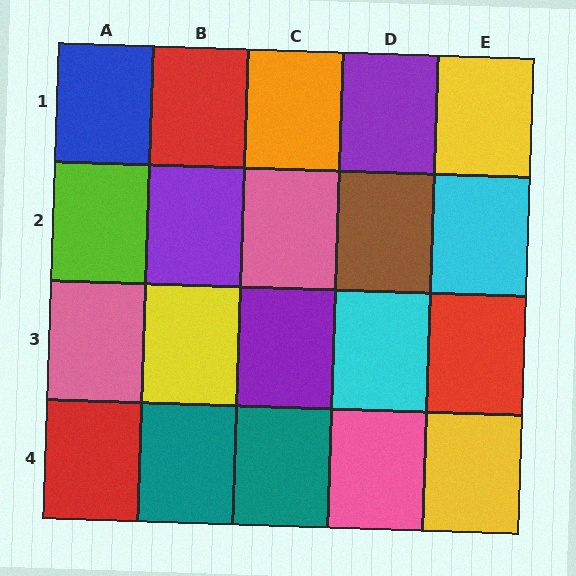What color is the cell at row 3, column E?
Red.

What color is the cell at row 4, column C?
Teal.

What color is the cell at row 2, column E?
Cyan.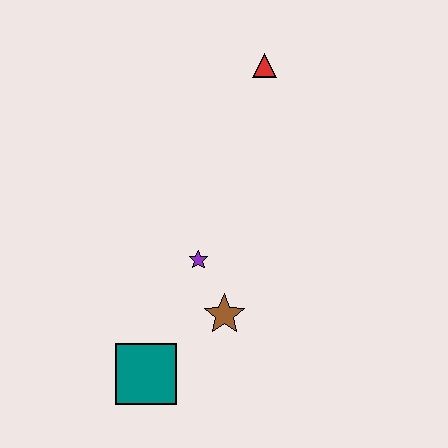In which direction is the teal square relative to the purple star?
The teal square is below the purple star.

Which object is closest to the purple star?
The brown star is closest to the purple star.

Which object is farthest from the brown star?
The red triangle is farthest from the brown star.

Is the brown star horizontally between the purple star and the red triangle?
Yes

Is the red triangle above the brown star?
Yes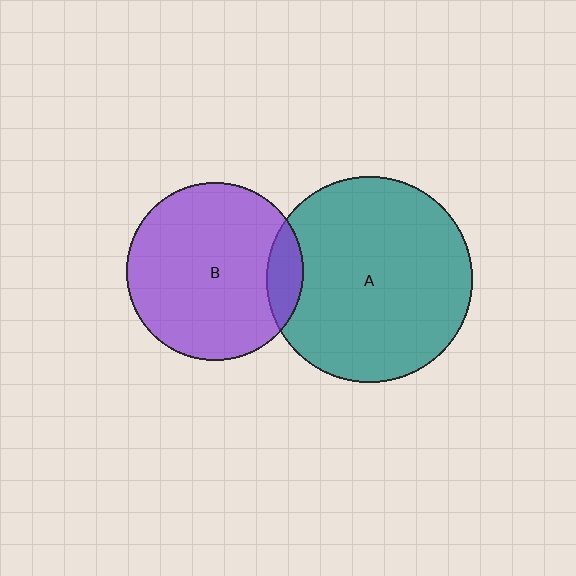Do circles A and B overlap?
Yes.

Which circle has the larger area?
Circle A (teal).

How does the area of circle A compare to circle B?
Approximately 1.4 times.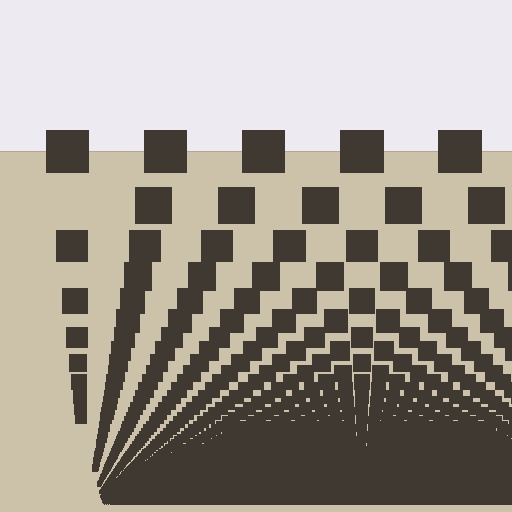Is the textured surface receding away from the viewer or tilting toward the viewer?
The surface appears to tilt toward the viewer. Texture elements get larger and sparser toward the top.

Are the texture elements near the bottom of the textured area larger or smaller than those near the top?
Smaller. The gradient is inverted — elements near the bottom are smaller and denser.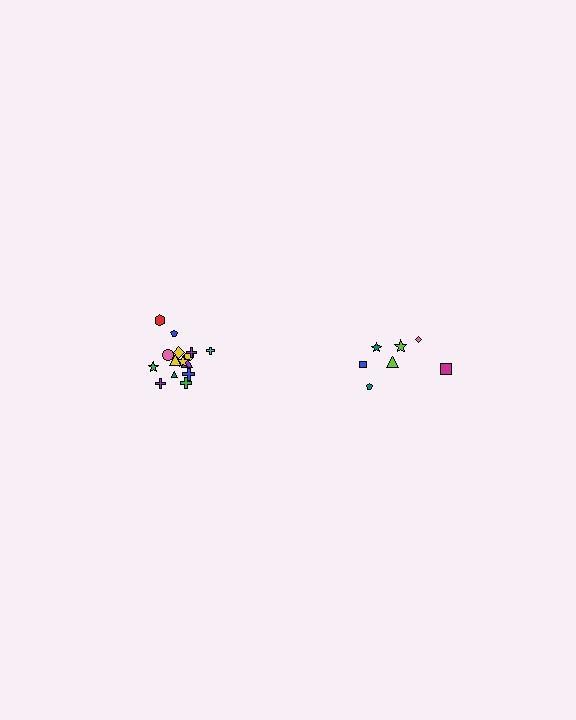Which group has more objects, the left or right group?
The left group.